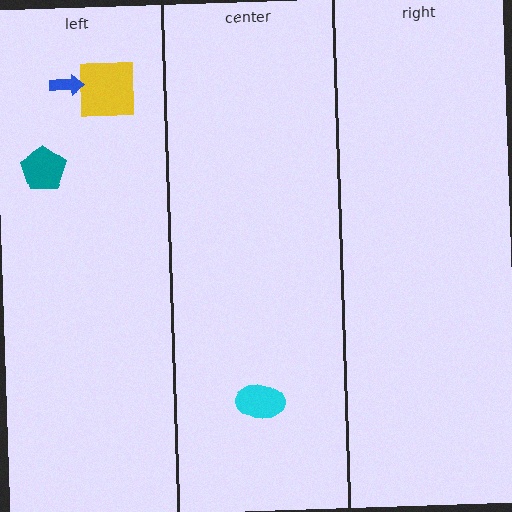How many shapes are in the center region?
1.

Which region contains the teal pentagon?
The left region.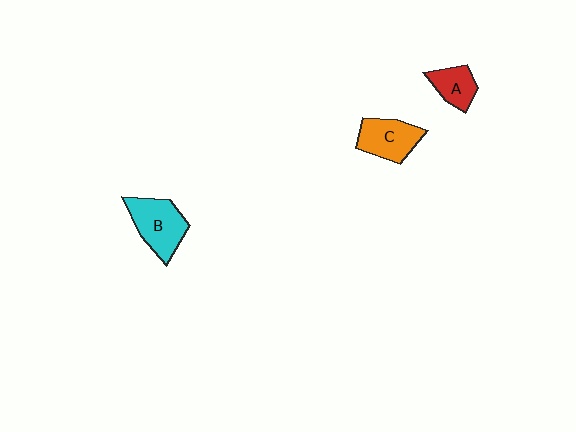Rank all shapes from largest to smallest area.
From largest to smallest: B (cyan), C (orange), A (red).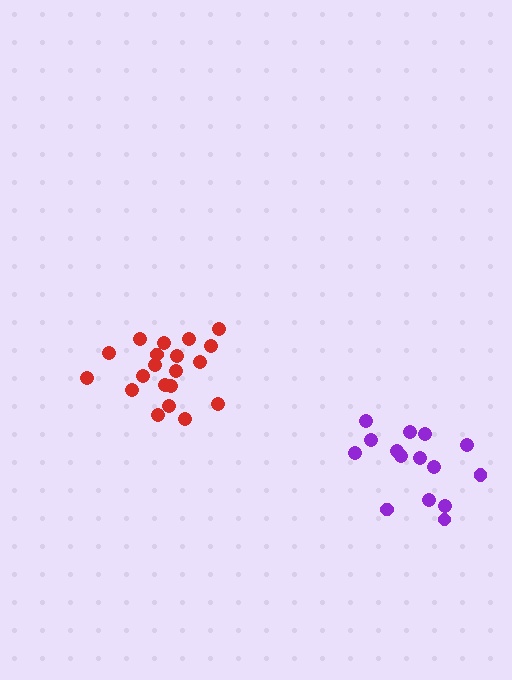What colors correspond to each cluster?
The clusters are colored: purple, red.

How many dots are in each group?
Group 1: 15 dots, Group 2: 20 dots (35 total).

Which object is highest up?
The red cluster is topmost.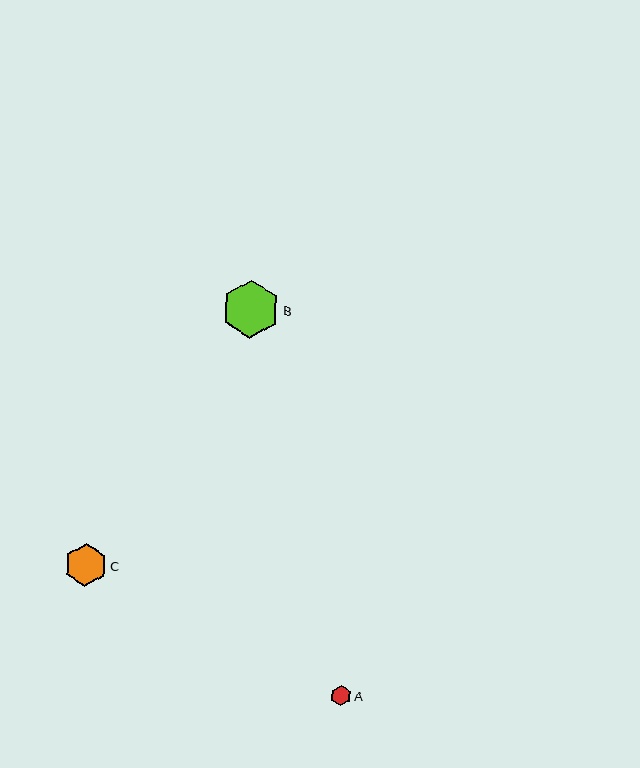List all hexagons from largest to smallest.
From largest to smallest: B, C, A.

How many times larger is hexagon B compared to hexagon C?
Hexagon B is approximately 1.4 times the size of hexagon C.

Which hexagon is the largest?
Hexagon B is the largest with a size of approximately 58 pixels.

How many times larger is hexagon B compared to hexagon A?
Hexagon B is approximately 2.9 times the size of hexagon A.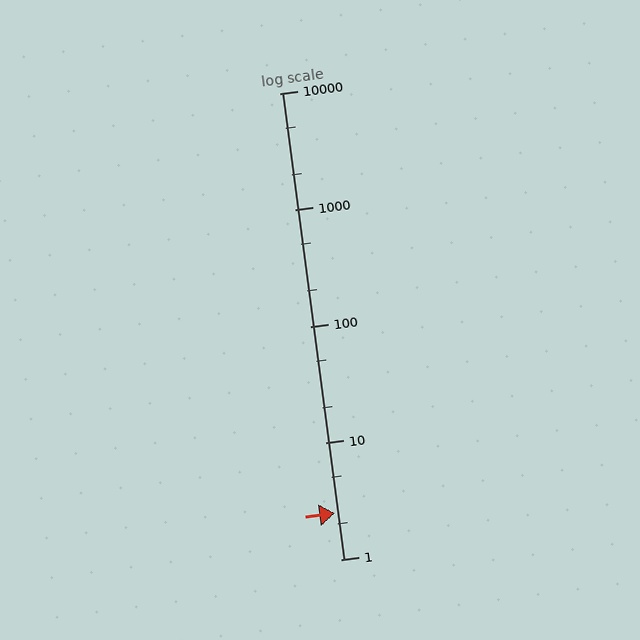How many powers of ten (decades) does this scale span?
The scale spans 4 decades, from 1 to 10000.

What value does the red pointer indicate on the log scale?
The pointer indicates approximately 2.5.